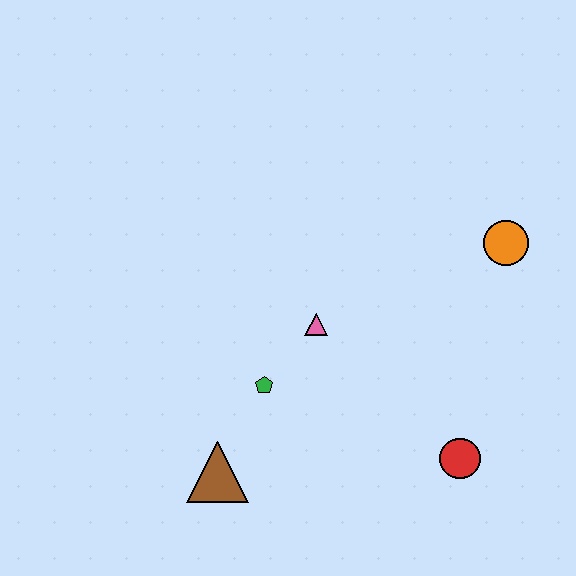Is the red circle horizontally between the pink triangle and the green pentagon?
No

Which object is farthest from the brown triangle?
The orange circle is farthest from the brown triangle.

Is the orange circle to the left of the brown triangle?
No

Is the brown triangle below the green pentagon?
Yes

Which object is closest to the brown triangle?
The green pentagon is closest to the brown triangle.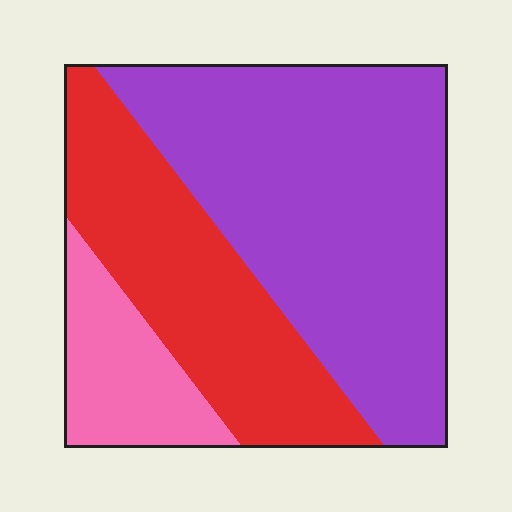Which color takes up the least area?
Pink, at roughly 15%.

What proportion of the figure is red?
Red covers 31% of the figure.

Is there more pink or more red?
Red.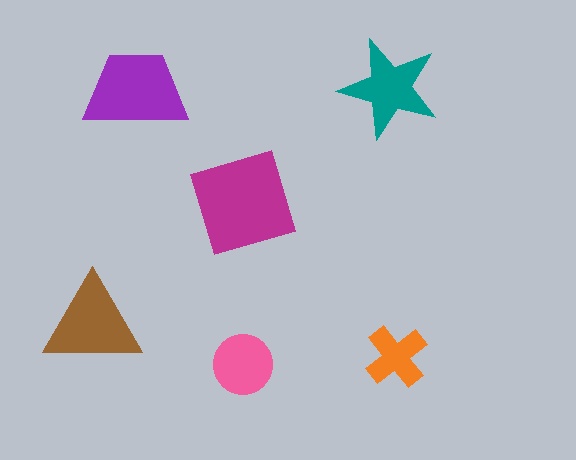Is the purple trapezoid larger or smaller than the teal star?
Larger.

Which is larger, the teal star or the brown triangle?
The brown triangle.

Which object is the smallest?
The orange cross.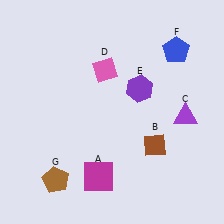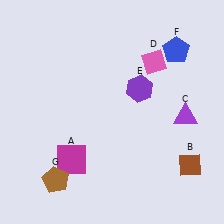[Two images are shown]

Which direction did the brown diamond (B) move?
The brown diamond (B) moved right.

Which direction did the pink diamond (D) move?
The pink diamond (D) moved right.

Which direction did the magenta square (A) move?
The magenta square (A) moved left.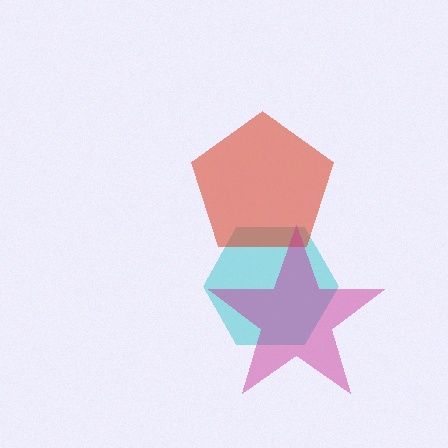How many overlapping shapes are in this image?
There are 3 overlapping shapes in the image.